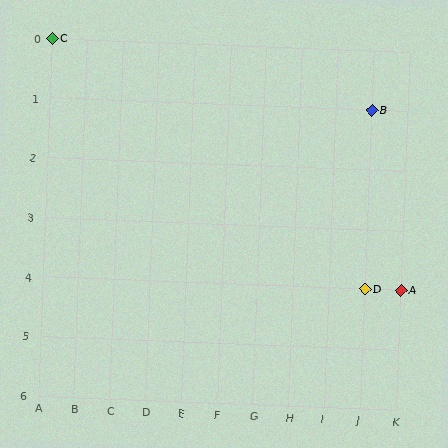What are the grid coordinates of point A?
Point A is at grid coordinates (K, 4).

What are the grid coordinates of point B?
Point B is at grid coordinates (J, 1).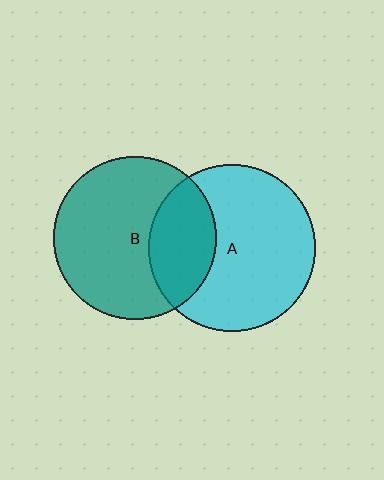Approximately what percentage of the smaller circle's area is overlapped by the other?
Approximately 30%.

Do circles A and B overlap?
Yes.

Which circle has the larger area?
Circle A (cyan).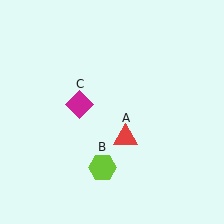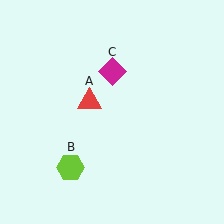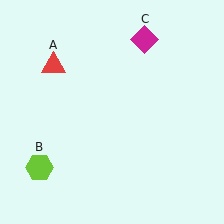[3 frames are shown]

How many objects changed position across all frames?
3 objects changed position: red triangle (object A), lime hexagon (object B), magenta diamond (object C).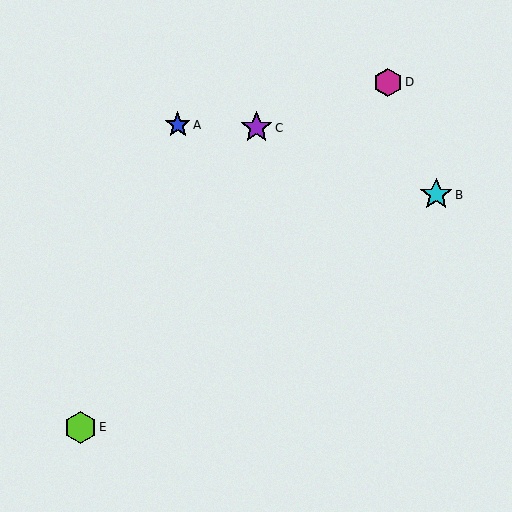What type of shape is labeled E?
Shape E is a lime hexagon.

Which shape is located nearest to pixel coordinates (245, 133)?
The purple star (labeled C) at (257, 128) is nearest to that location.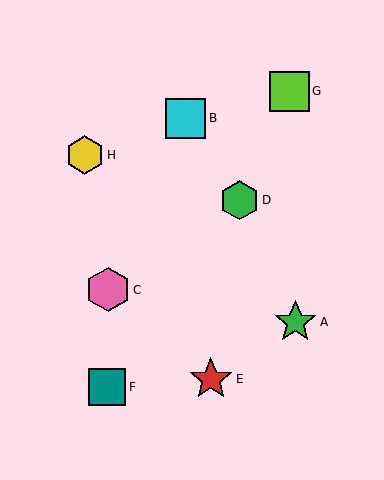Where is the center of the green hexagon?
The center of the green hexagon is at (239, 200).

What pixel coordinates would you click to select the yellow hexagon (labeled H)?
Click at (85, 155) to select the yellow hexagon H.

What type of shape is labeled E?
Shape E is a red star.